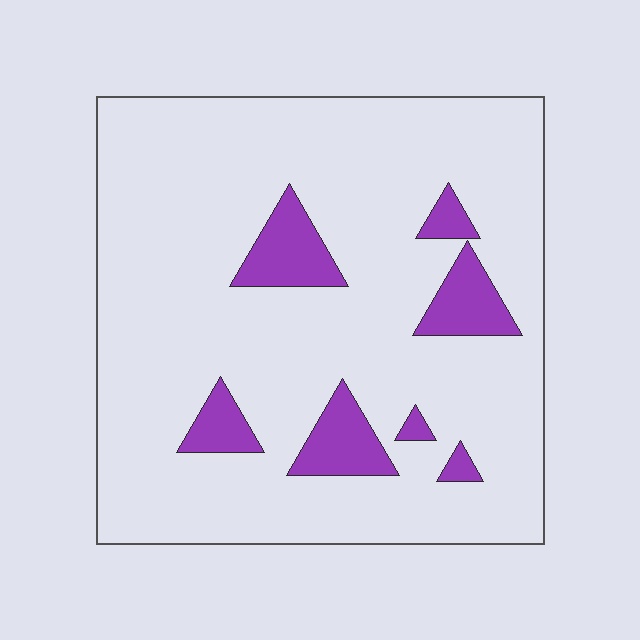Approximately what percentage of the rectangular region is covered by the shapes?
Approximately 10%.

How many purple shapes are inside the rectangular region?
7.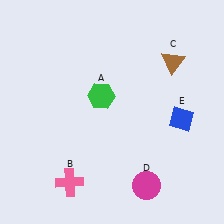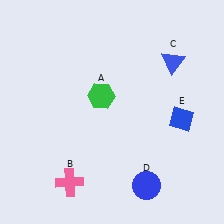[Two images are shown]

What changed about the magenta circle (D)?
In Image 1, D is magenta. In Image 2, it changed to blue.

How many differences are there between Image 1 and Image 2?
There are 2 differences between the two images.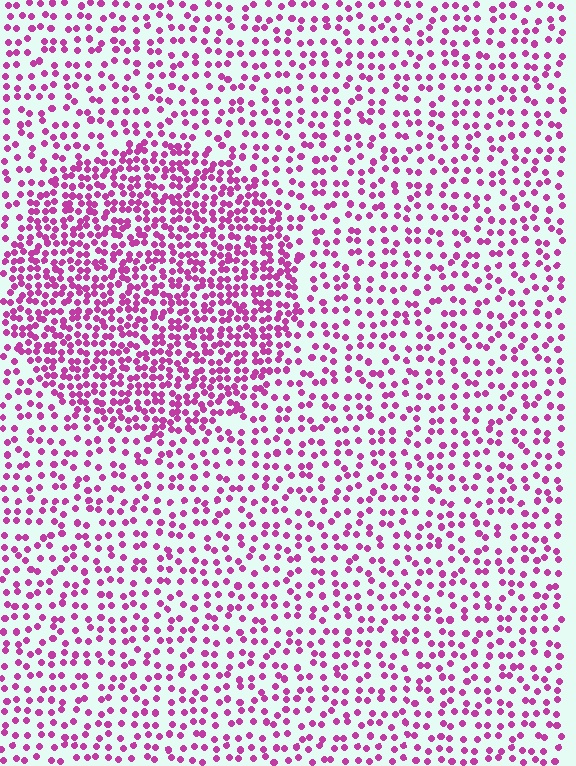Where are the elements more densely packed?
The elements are more densely packed inside the circle boundary.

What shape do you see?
I see a circle.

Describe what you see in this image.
The image contains small magenta elements arranged at two different densities. A circle-shaped region is visible where the elements are more densely packed than the surrounding area.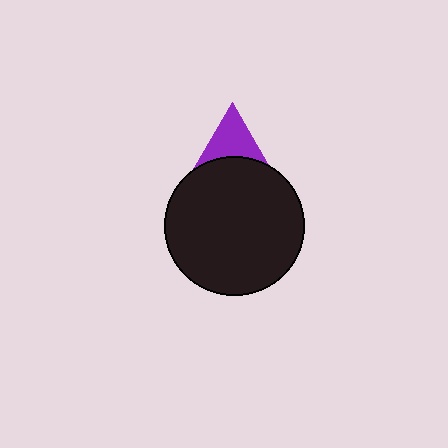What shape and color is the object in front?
The object in front is a black circle.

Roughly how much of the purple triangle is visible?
A small part of it is visible (roughly 41%).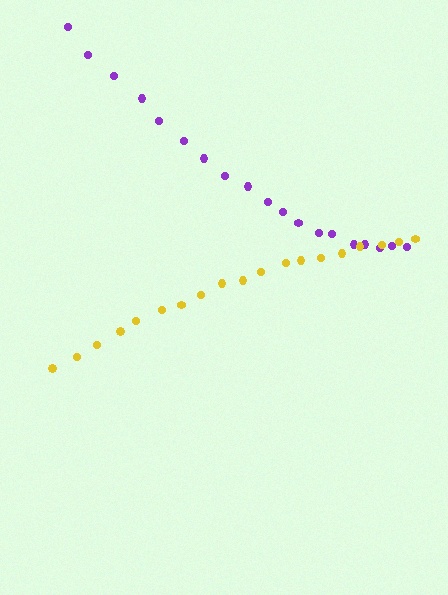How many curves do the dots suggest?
There are 2 distinct paths.